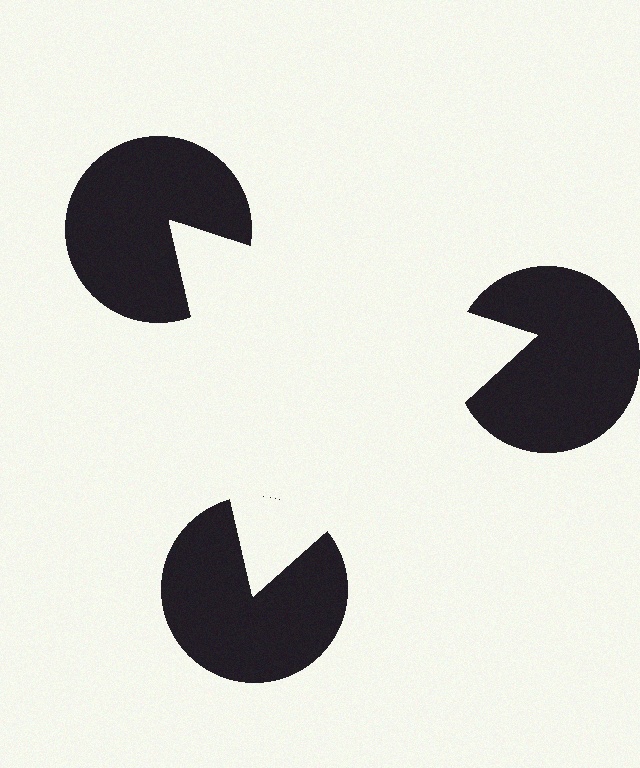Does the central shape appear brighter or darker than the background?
It typically appears slightly brighter than the background, even though no actual brightness change is drawn.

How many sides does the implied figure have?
3 sides.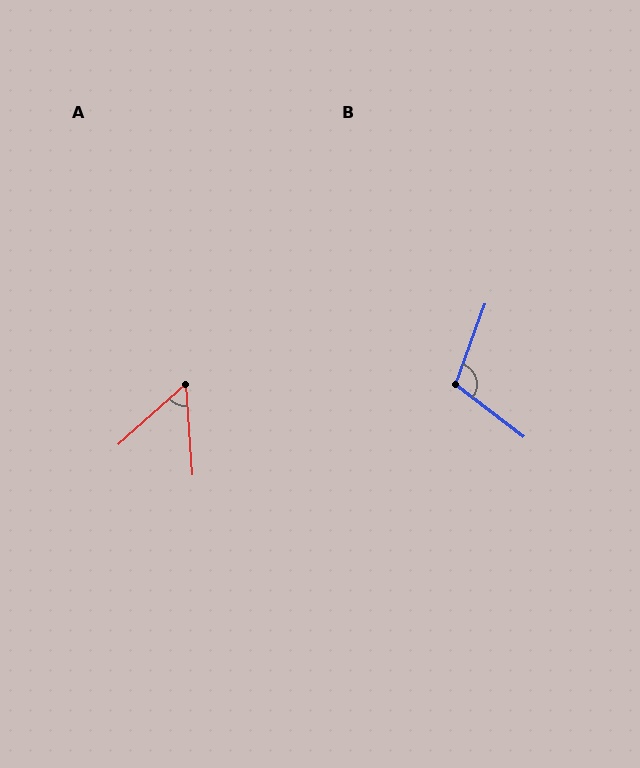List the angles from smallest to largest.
A (52°), B (107°).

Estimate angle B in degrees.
Approximately 107 degrees.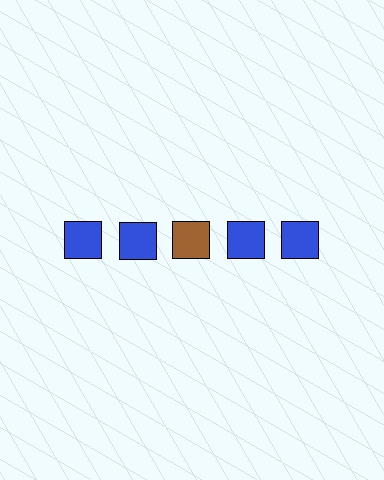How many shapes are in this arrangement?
There are 5 shapes arranged in a grid pattern.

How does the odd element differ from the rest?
It has a different color: brown instead of blue.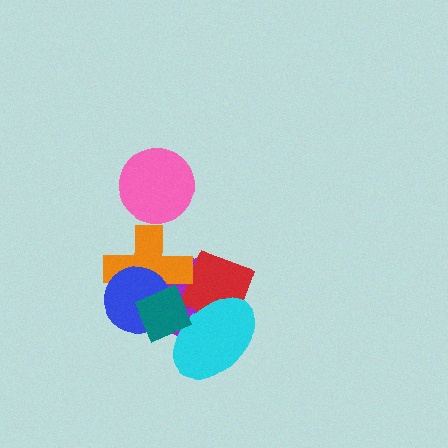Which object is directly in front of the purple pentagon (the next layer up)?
The red square is directly in front of the purple pentagon.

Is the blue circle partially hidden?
Yes, it is partially covered by another shape.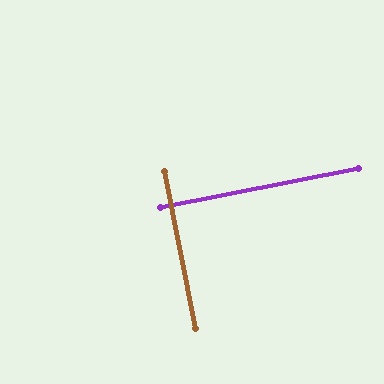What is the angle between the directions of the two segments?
Approximately 90 degrees.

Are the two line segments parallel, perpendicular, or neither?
Perpendicular — they meet at approximately 90°.